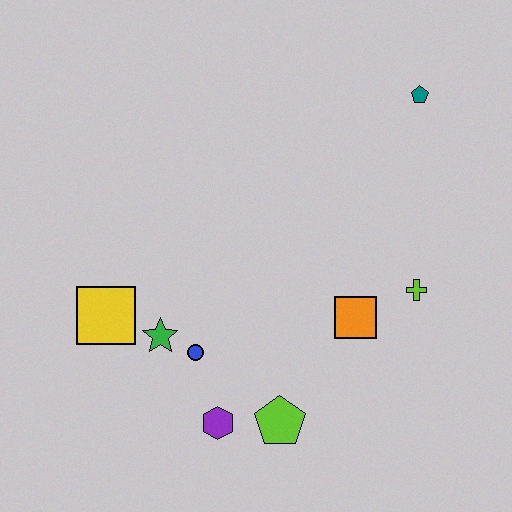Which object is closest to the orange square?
The lime cross is closest to the orange square.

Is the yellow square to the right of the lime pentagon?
No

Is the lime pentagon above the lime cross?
No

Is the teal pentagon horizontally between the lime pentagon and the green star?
No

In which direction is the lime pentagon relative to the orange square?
The lime pentagon is below the orange square.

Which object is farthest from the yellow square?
The teal pentagon is farthest from the yellow square.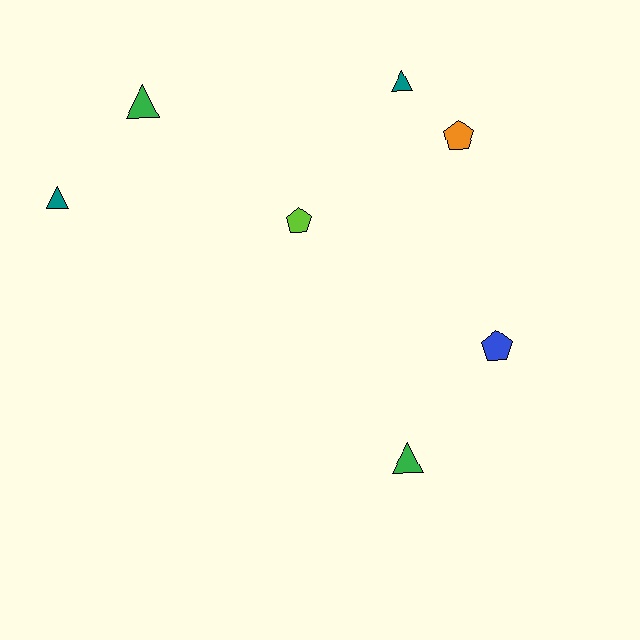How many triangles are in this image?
There are 4 triangles.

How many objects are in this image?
There are 7 objects.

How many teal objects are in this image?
There are 2 teal objects.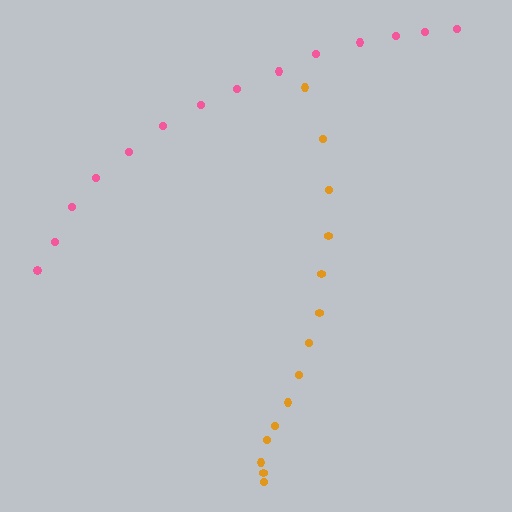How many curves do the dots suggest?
There are 2 distinct paths.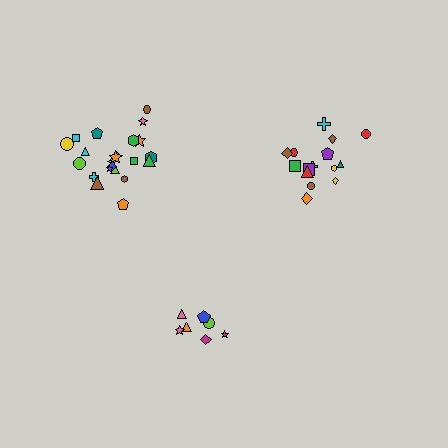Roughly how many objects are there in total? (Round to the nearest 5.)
Roughly 45 objects in total.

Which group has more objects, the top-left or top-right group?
The top-left group.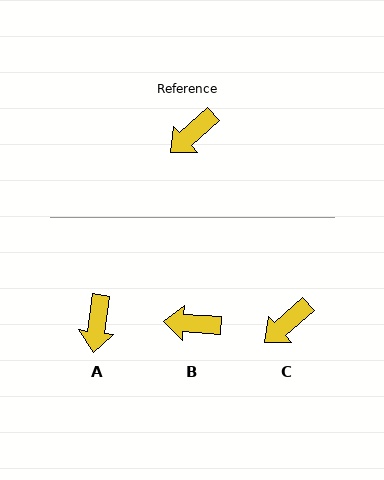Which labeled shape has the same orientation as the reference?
C.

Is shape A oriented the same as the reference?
No, it is off by about 41 degrees.